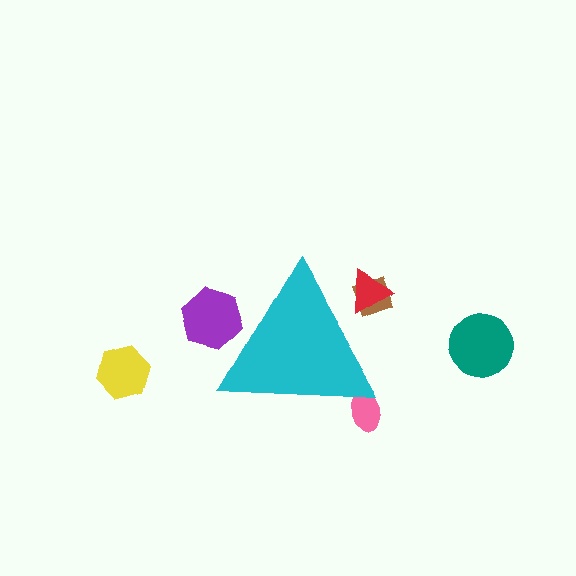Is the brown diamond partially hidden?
Yes, the brown diamond is partially hidden behind the cyan triangle.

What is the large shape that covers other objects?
A cyan triangle.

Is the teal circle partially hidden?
No, the teal circle is fully visible.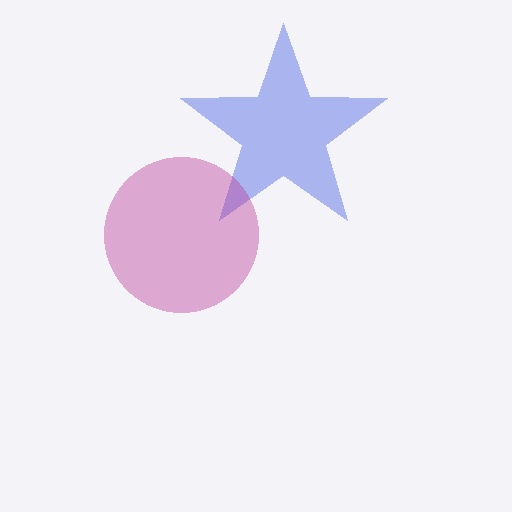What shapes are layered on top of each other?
The layered shapes are: a blue star, a magenta circle.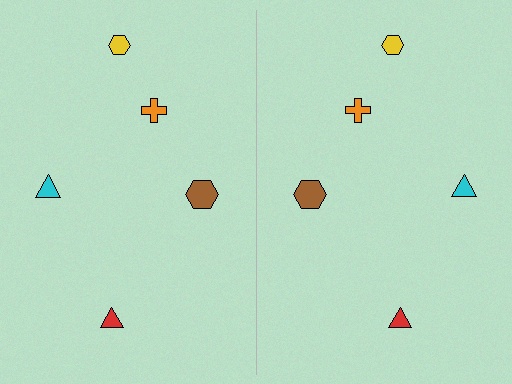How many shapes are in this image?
There are 10 shapes in this image.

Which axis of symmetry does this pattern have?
The pattern has a vertical axis of symmetry running through the center of the image.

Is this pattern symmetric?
Yes, this pattern has bilateral (reflection) symmetry.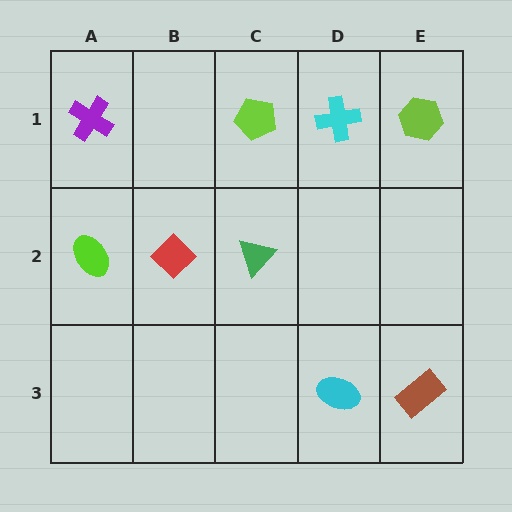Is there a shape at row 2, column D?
No, that cell is empty.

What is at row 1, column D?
A cyan cross.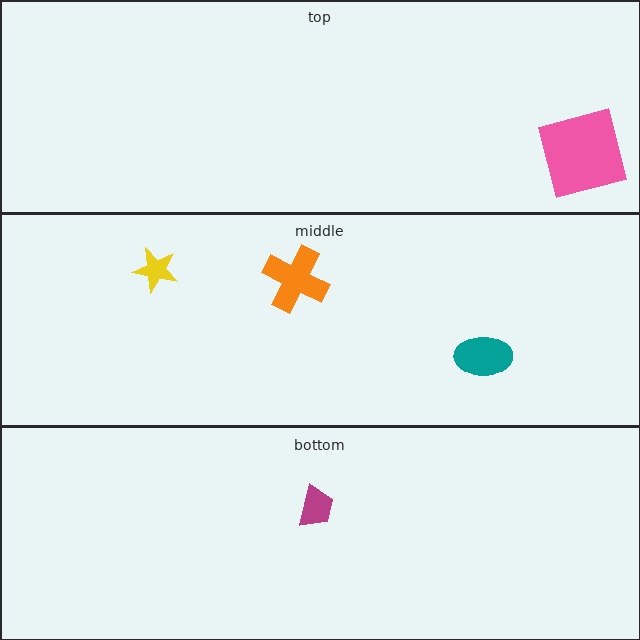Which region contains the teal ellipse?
The middle region.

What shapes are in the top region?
The pink square.